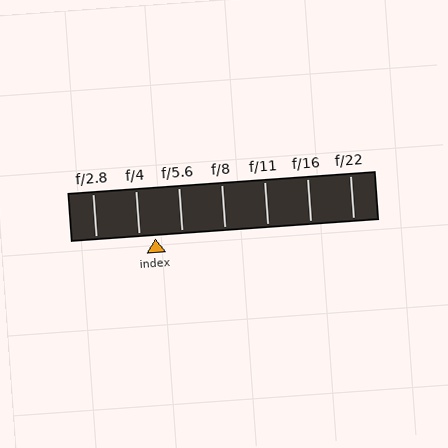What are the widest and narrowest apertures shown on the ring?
The widest aperture shown is f/2.8 and the narrowest is f/22.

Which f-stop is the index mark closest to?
The index mark is closest to f/4.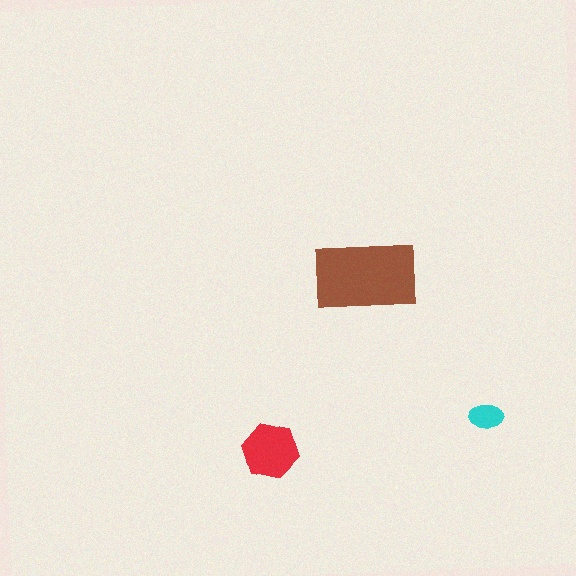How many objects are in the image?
There are 3 objects in the image.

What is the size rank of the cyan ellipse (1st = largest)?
3rd.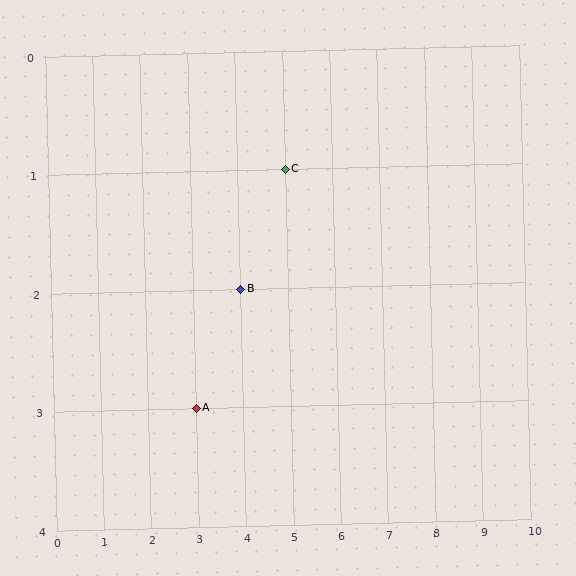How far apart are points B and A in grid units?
Points B and A are 1 column and 1 row apart (about 1.4 grid units diagonally).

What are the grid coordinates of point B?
Point B is at grid coordinates (4, 2).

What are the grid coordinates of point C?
Point C is at grid coordinates (5, 1).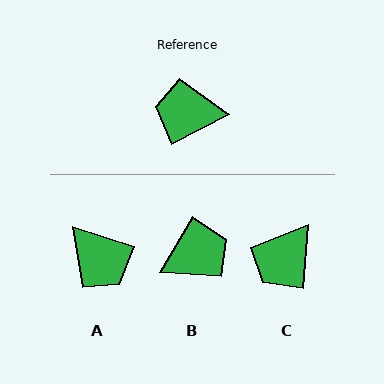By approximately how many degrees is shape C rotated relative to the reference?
Approximately 58 degrees counter-clockwise.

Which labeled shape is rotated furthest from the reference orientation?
B, about 148 degrees away.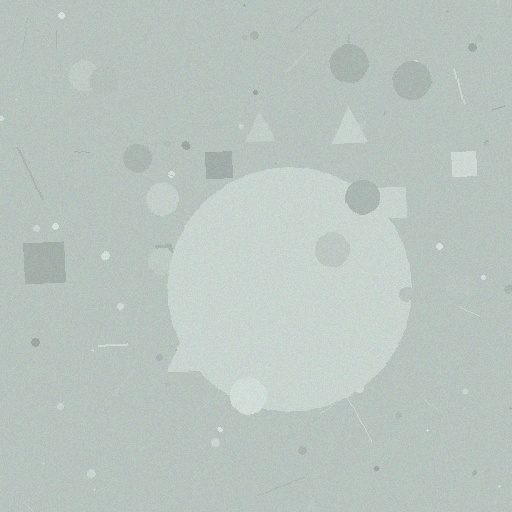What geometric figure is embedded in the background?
A circle is embedded in the background.